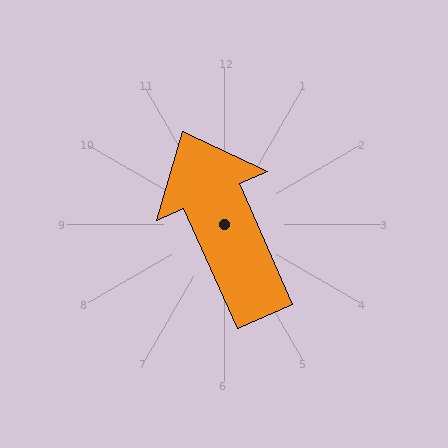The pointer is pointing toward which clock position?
Roughly 11 o'clock.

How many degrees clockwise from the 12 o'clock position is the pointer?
Approximately 336 degrees.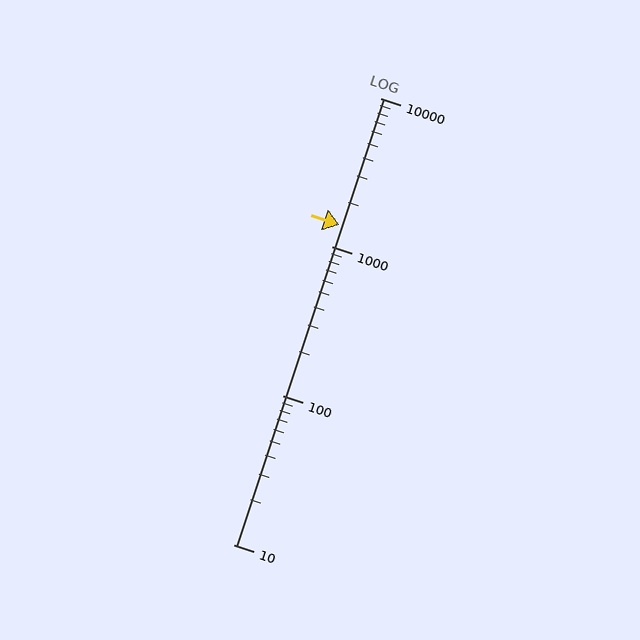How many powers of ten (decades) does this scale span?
The scale spans 3 decades, from 10 to 10000.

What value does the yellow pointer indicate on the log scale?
The pointer indicates approximately 1400.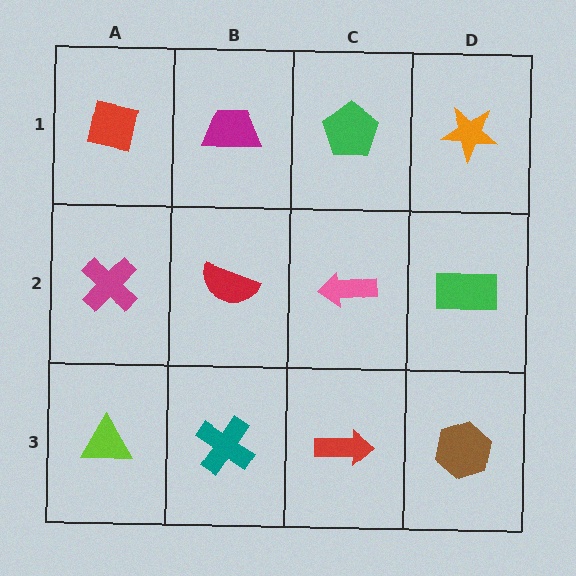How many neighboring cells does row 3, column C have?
3.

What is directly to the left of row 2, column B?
A magenta cross.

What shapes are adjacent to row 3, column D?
A green rectangle (row 2, column D), a red arrow (row 3, column C).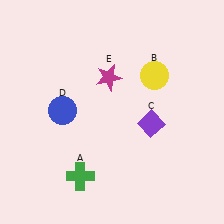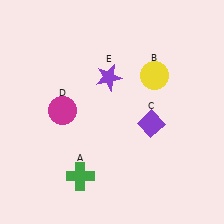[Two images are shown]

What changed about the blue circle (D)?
In Image 1, D is blue. In Image 2, it changed to magenta.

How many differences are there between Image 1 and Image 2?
There are 2 differences between the two images.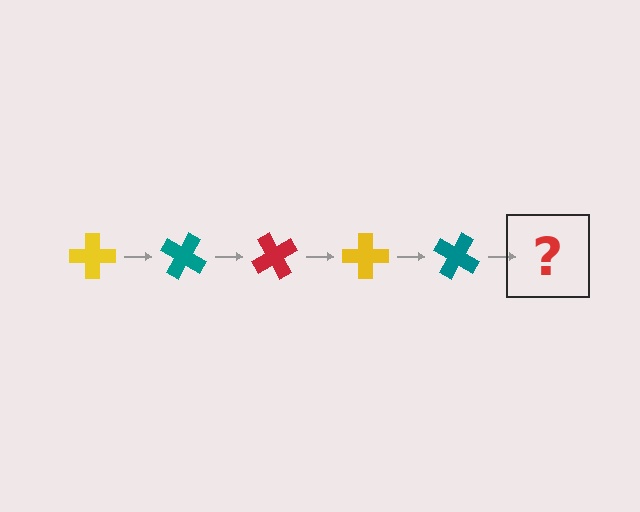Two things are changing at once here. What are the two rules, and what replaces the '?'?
The two rules are that it rotates 30 degrees each step and the color cycles through yellow, teal, and red. The '?' should be a red cross, rotated 150 degrees from the start.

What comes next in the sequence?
The next element should be a red cross, rotated 150 degrees from the start.